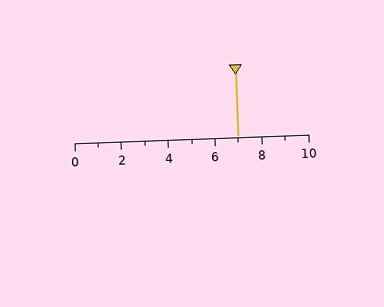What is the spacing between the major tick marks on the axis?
The major ticks are spaced 2 apart.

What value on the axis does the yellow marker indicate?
The marker indicates approximately 7.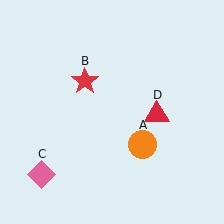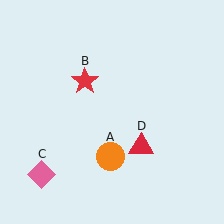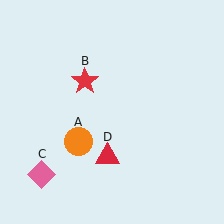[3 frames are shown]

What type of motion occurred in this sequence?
The orange circle (object A), red triangle (object D) rotated clockwise around the center of the scene.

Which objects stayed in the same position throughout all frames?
Red star (object B) and pink diamond (object C) remained stationary.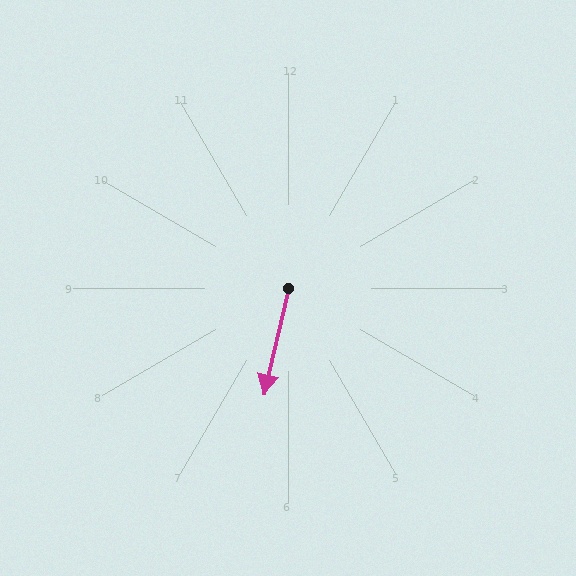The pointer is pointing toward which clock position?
Roughly 6 o'clock.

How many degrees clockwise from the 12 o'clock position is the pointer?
Approximately 193 degrees.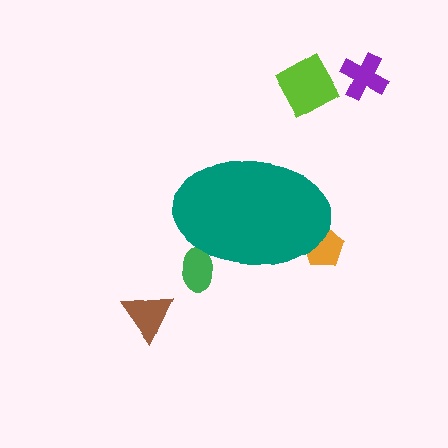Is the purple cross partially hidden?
No, the purple cross is fully visible.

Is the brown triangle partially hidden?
No, the brown triangle is fully visible.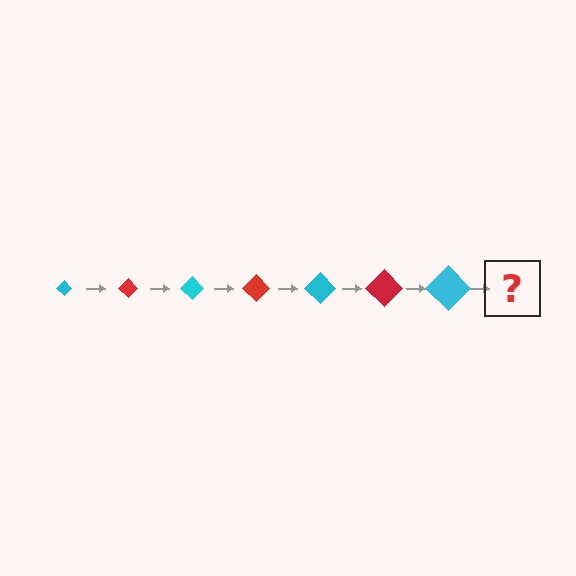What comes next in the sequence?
The next element should be a red diamond, larger than the previous one.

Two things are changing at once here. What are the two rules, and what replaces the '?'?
The two rules are that the diamond grows larger each step and the color cycles through cyan and red. The '?' should be a red diamond, larger than the previous one.